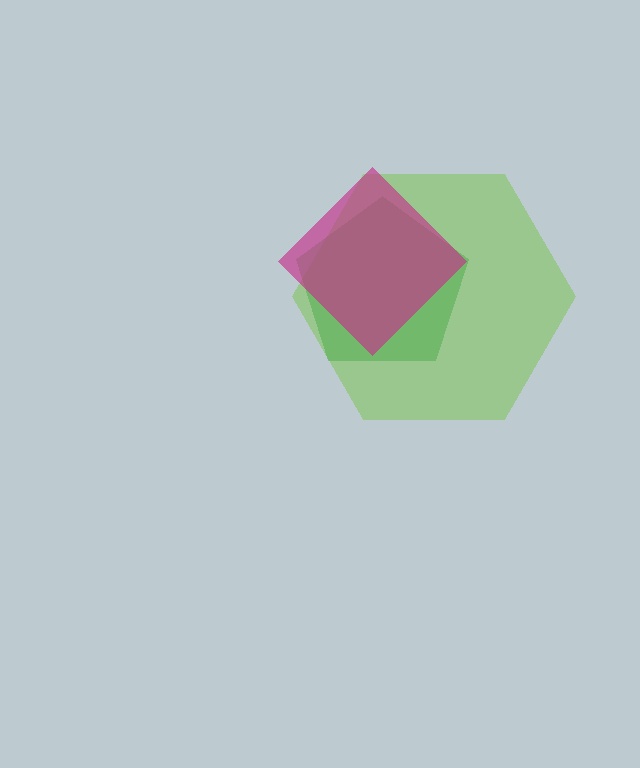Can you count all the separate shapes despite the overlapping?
Yes, there are 3 separate shapes.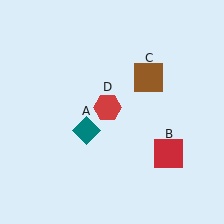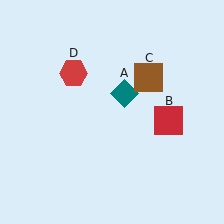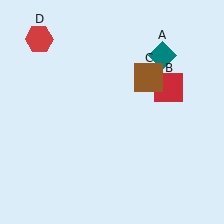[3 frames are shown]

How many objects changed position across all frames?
3 objects changed position: teal diamond (object A), red square (object B), red hexagon (object D).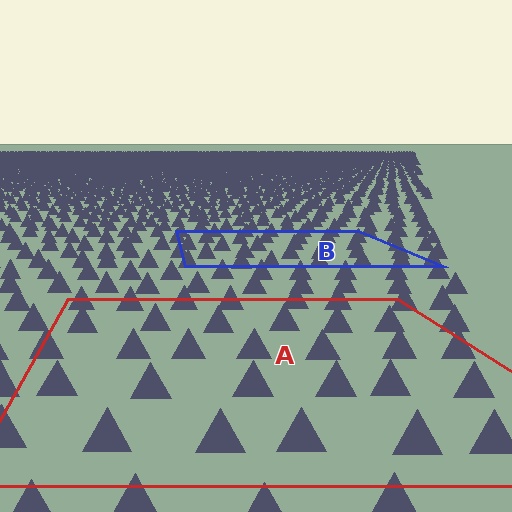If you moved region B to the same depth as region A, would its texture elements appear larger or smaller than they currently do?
They would appear larger. At a closer depth, the same texture elements are projected at a bigger on-screen size.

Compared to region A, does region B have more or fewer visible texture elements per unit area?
Region B has more texture elements per unit area — they are packed more densely because it is farther away.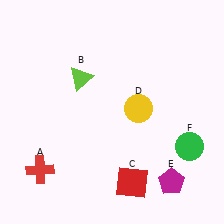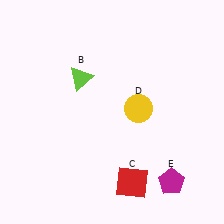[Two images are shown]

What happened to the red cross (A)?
The red cross (A) was removed in Image 2. It was in the bottom-left area of Image 1.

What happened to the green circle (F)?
The green circle (F) was removed in Image 2. It was in the bottom-right area of Image 1.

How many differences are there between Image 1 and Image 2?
There are 2 differences between the two images.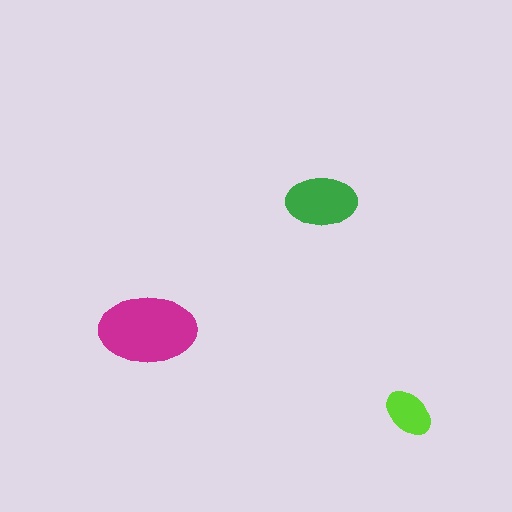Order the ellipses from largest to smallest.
the magenta one, the green one, the lime one.